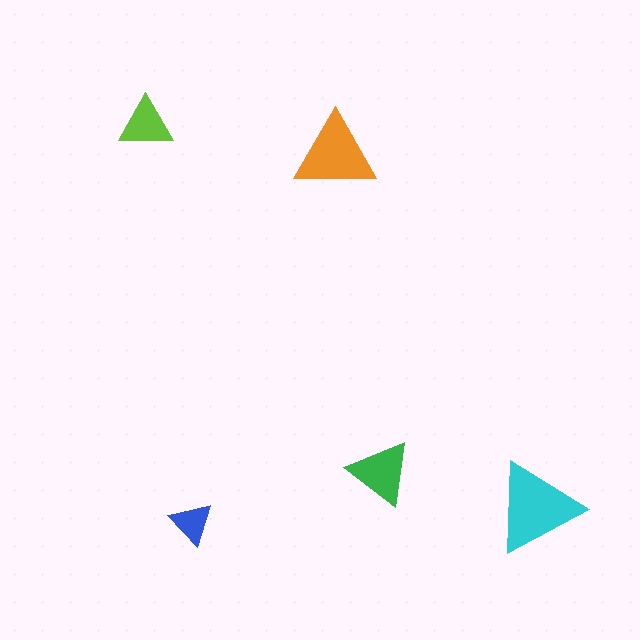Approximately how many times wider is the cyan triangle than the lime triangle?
About 1.5 times wider.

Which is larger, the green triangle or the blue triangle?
The green one.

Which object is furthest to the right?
The cyan triangle is rightmost.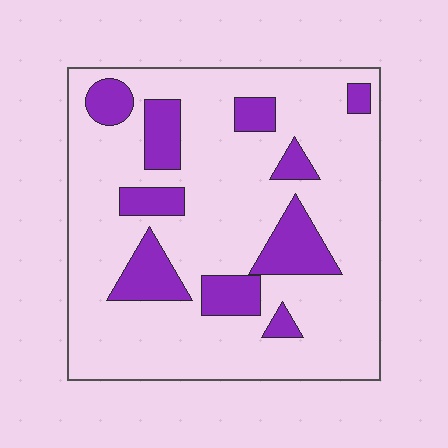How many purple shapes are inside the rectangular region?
10.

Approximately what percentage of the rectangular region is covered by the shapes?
Approximately 20%.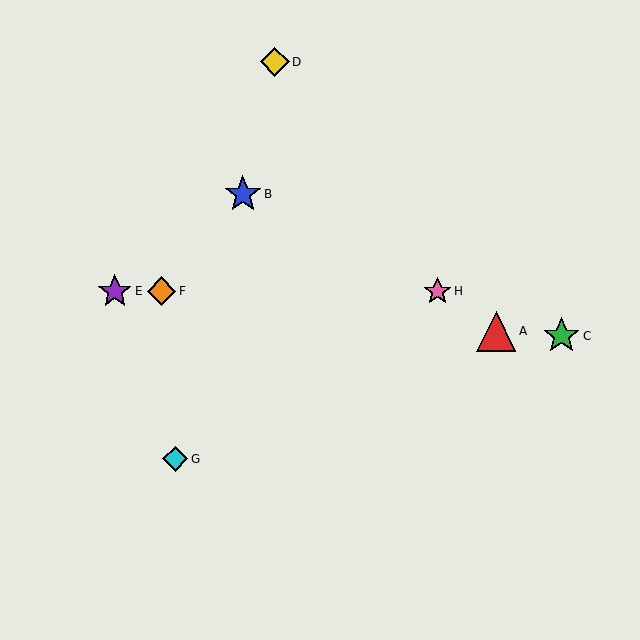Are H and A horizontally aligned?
No, H is at y≈291 and A is at y≈332.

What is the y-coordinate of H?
Object H is at y≈291.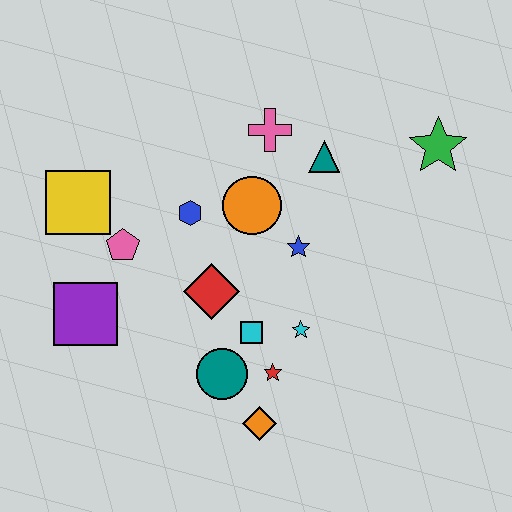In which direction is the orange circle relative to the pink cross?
The orange circle is below the pink cross.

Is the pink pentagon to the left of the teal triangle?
Yes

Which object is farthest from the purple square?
The green star is farthest from the purple square.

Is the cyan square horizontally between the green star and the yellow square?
Yes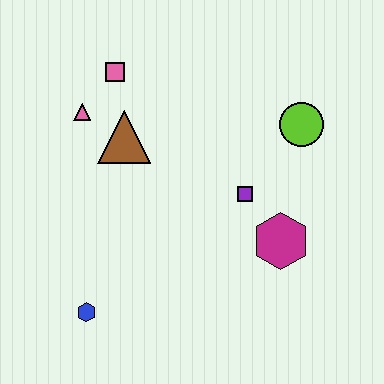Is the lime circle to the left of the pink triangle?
No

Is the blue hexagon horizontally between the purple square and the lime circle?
No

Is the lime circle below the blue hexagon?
No